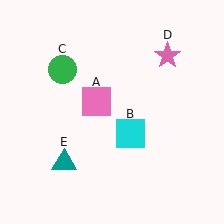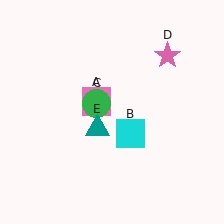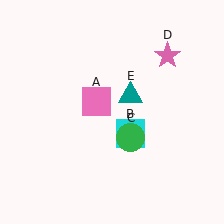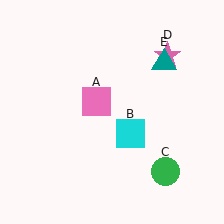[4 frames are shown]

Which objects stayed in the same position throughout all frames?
Pink square (object A) and cyan square (object B) and pink star (object D) remained stationary.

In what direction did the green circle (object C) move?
The green circle (object C) moved down and to the right.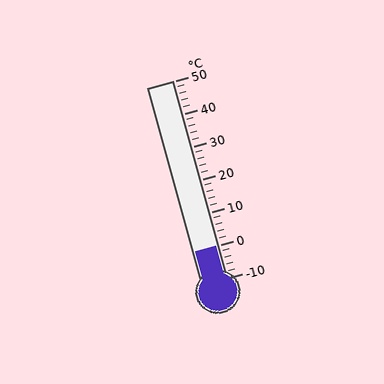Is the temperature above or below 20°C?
The temperature is below 20°C.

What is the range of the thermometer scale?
The thermometer scale ranges from -10°C to 50°C.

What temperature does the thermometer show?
The thermometer shows approximately 0°C.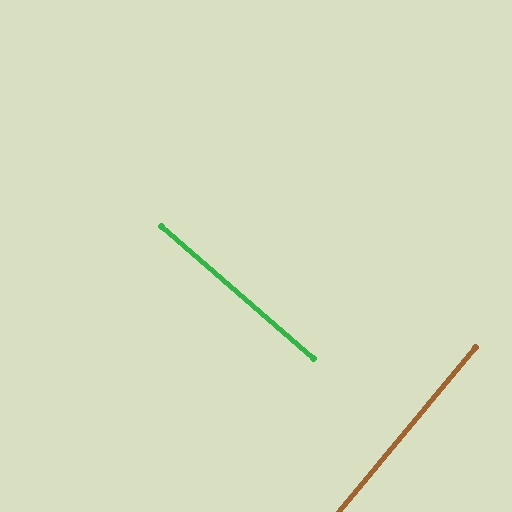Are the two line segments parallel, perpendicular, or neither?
Perpendicular — they meet at approximately 89°.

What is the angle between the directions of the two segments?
Approximately 89 degrees.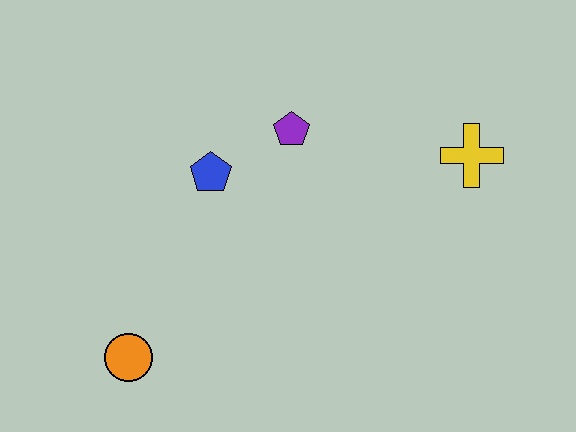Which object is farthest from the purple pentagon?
The orange circle is farthest from the purple pentagon.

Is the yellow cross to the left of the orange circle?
No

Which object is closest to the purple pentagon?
The blue pentagon is closest to the purple pentagon.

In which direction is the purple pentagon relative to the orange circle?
The purple pentagon is above the orange circle.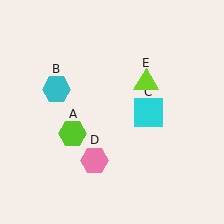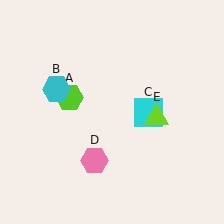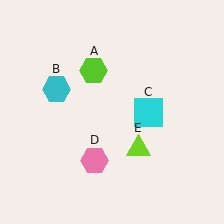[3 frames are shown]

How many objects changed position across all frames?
2 objects changed position: lime hexagon (object A), lime triangle (object E).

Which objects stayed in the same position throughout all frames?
Cyan hexagon (object B) and cyan square (object C) and pink hexagon (object D) remained stationary.